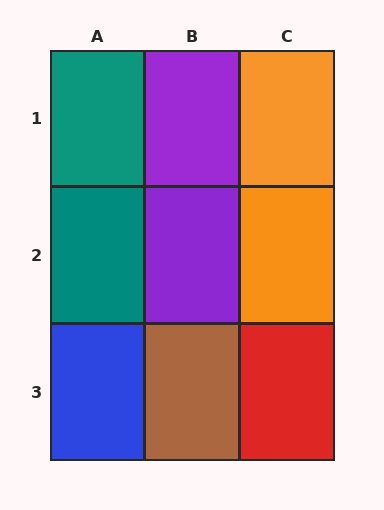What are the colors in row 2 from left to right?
Teal, purple, orange.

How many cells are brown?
1 cell is brown.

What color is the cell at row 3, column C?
Red.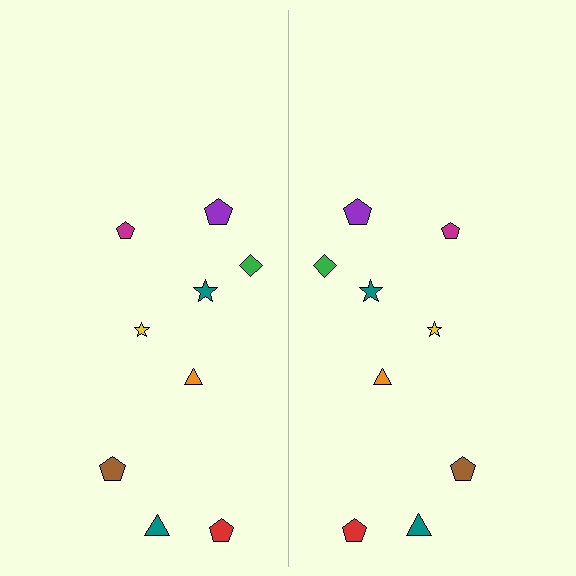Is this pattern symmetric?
Yes, this pattern has bilateral (reflection) symmetry.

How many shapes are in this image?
There are 18 shapes in this image.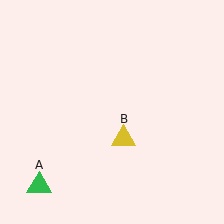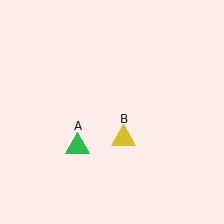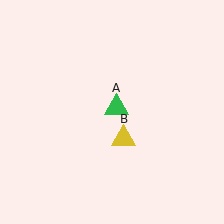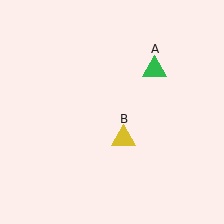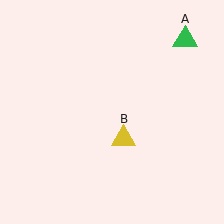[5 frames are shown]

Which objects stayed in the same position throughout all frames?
Yellow triangle (object B) remained stationary.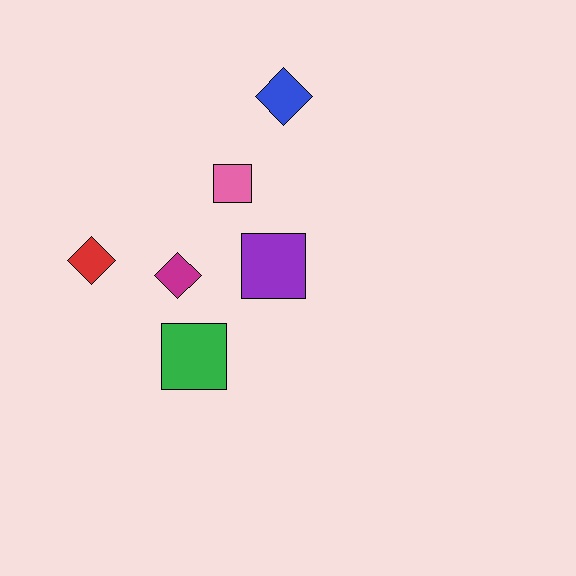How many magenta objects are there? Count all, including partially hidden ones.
There is 1 magenta object.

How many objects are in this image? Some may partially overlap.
There are 6 objects.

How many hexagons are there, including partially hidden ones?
There are no hexagons.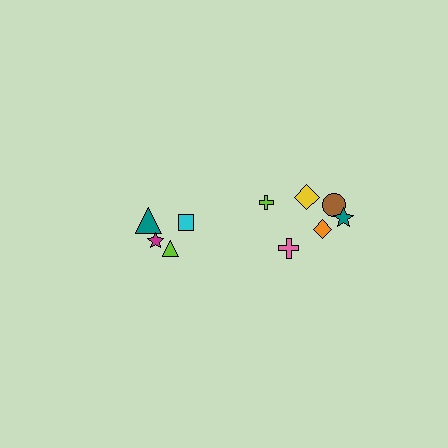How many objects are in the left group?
There are 4 objects.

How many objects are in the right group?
There are 6 objects.